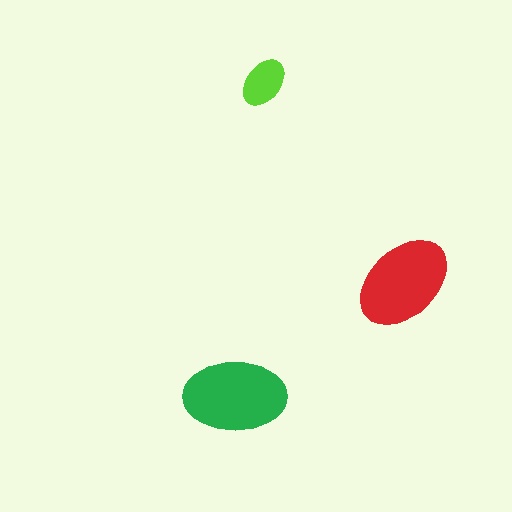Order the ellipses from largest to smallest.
the green one, the red one, the lime one.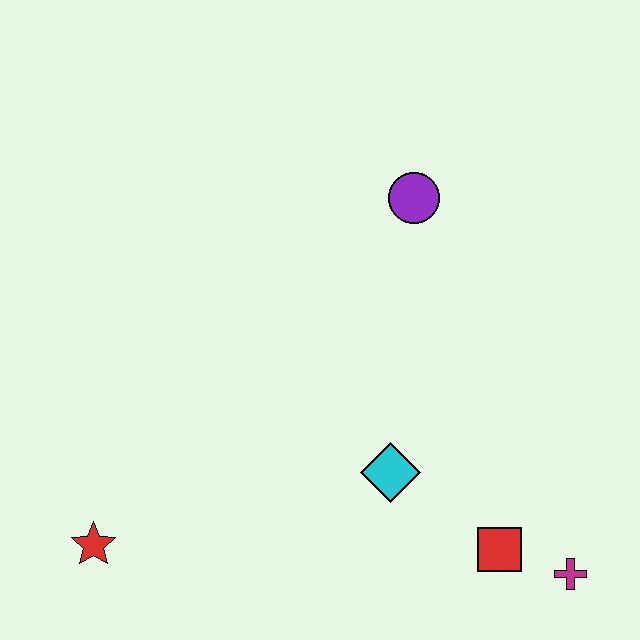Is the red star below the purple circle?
Yes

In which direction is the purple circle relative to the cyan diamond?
The purple circle is above the cyan diamond.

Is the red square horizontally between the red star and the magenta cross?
Yes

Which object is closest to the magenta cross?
The red square is closest to the magenta cross.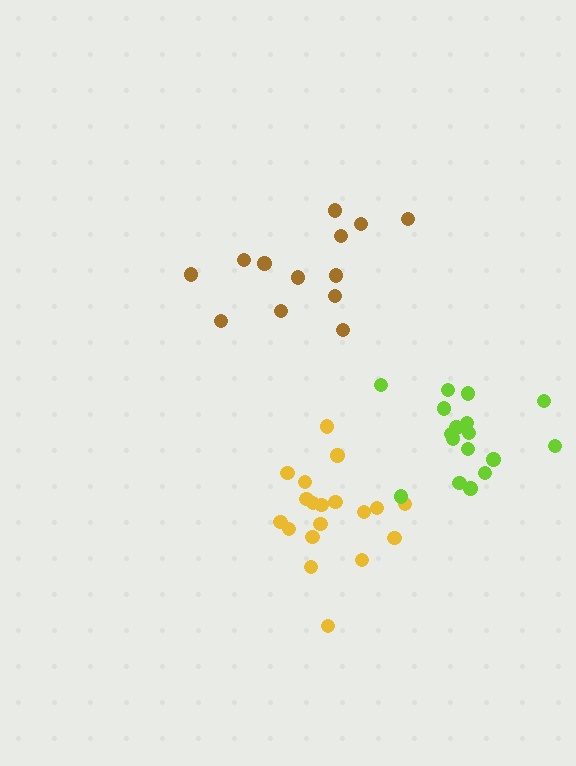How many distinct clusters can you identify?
There are 3 distinct clusters.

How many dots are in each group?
Group 1: 19 dots, Group 2: 13 dots, Group 3: 17 dots (49 total).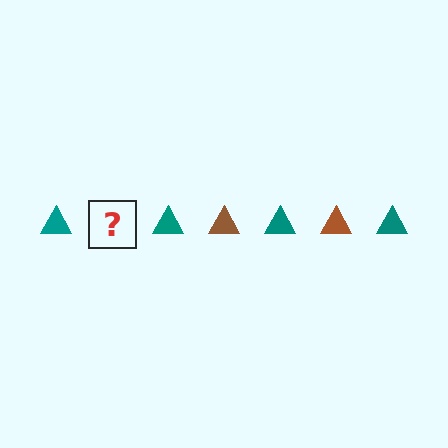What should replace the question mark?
The question mark should be replaced with a brown triangle.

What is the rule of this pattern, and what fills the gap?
The rule is that the pattern cycles through teal, brown triangles. The gap should be filled with a brown triangle.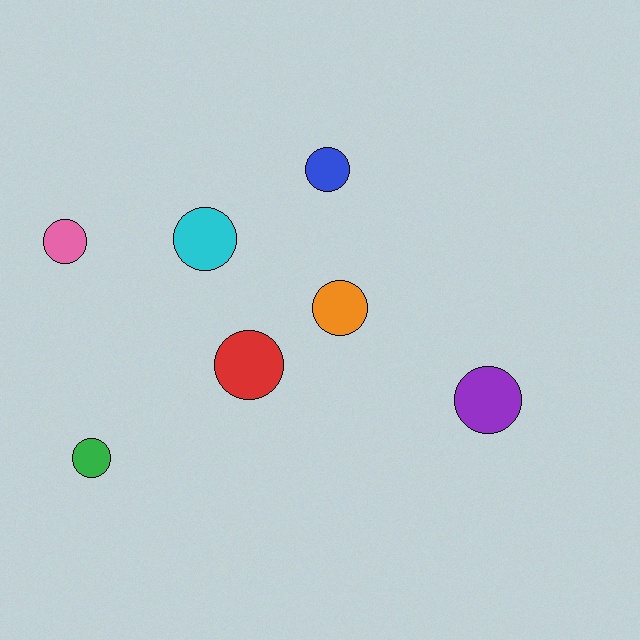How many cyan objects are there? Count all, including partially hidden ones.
There is 1 cyan object.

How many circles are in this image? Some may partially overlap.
There are 7 circles.